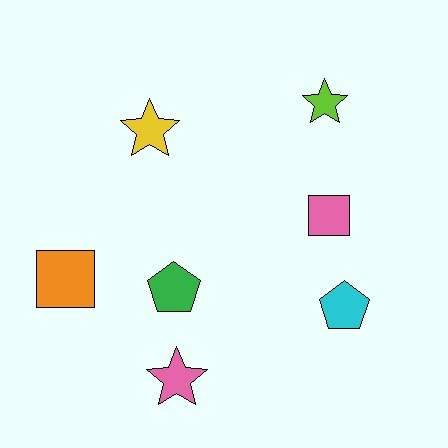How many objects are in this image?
There are 7 objects.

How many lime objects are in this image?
There is 1 lime object.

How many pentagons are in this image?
There are 2 pentagons.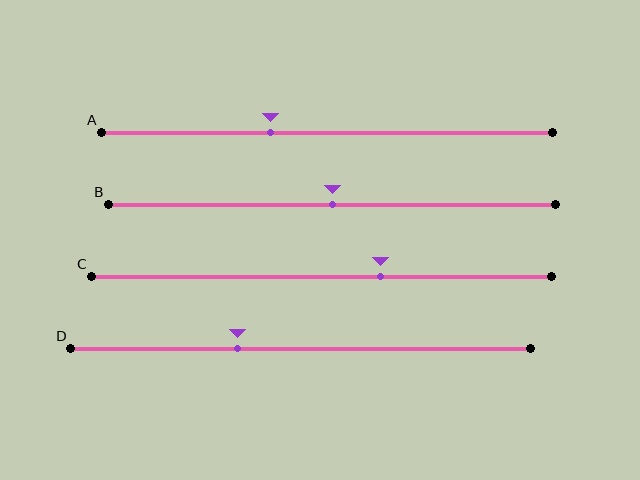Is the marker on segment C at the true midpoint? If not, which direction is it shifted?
No, the marker on segment C is shifted to the right by about 13% of the segment length.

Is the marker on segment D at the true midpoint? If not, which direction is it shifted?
No, the marker on segment D is shifted to the left by about 14% of the segment length.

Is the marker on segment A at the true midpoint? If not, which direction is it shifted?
No, the marker on segment A is shifted to the left by about 13% of the segment length.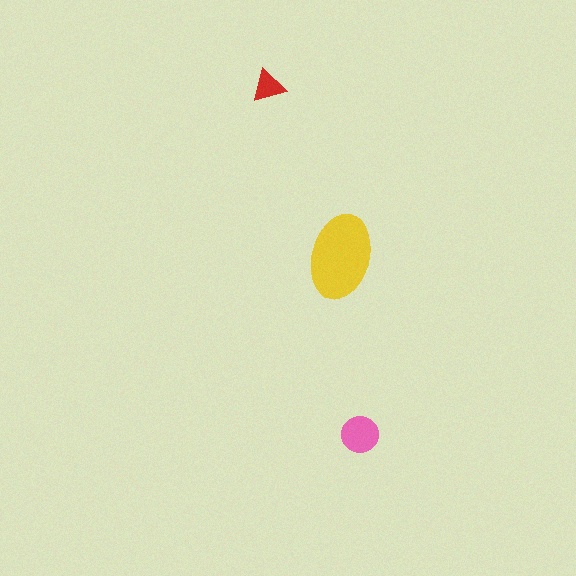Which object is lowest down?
The pink circle is bottommost.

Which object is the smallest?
The red triangle.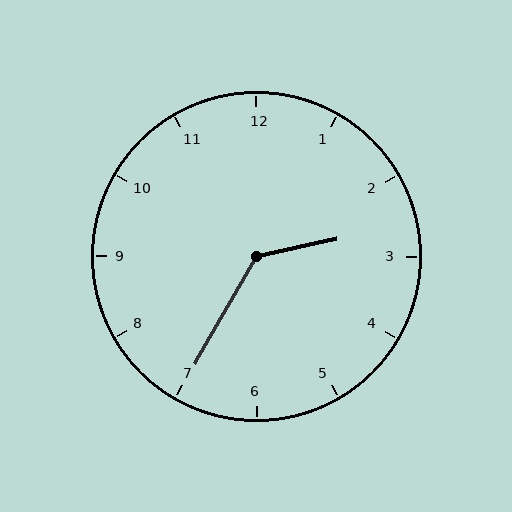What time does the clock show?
2:35.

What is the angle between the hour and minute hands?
Approximately 132 degrees.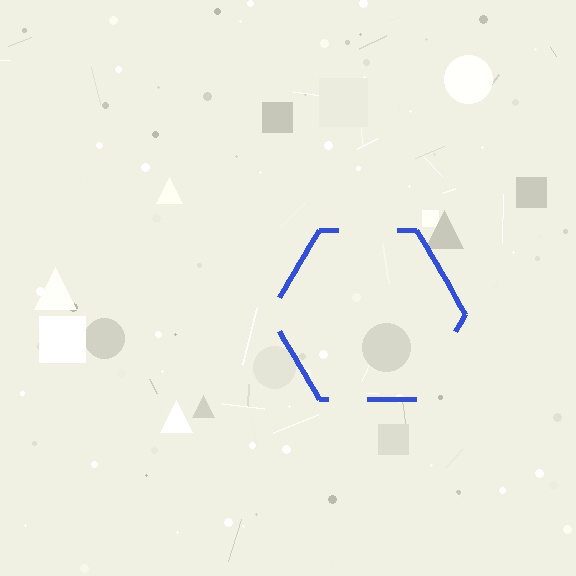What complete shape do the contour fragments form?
The contour fragments form a hexagon.